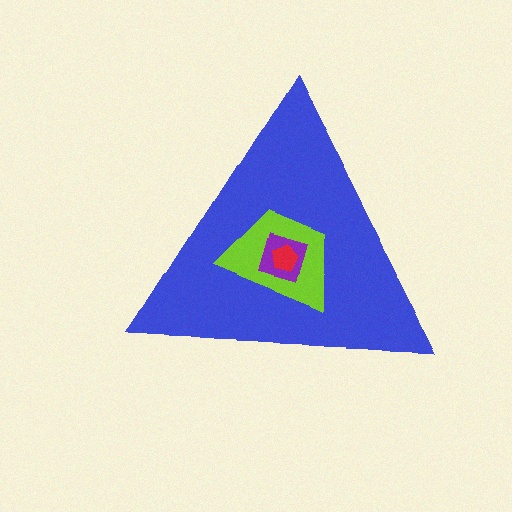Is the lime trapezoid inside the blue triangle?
Yes.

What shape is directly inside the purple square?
The red pentagon.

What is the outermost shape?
The blue triangle.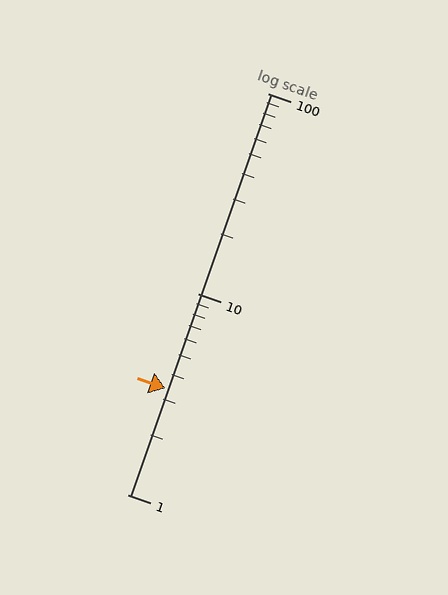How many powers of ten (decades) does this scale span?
The scale spans 2 decades, from 1 to 100.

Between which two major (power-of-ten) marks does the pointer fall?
The pointer is between 1 and 10.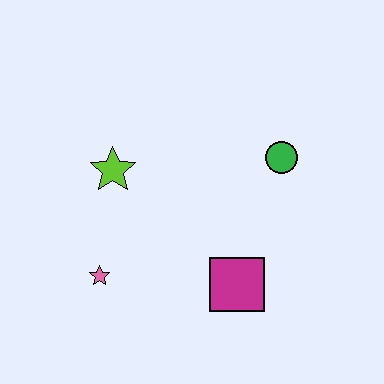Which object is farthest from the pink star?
The green circle is farthest from the pink star.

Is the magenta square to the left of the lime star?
No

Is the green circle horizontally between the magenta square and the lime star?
No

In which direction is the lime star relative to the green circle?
The lime star is to the left of the green circle.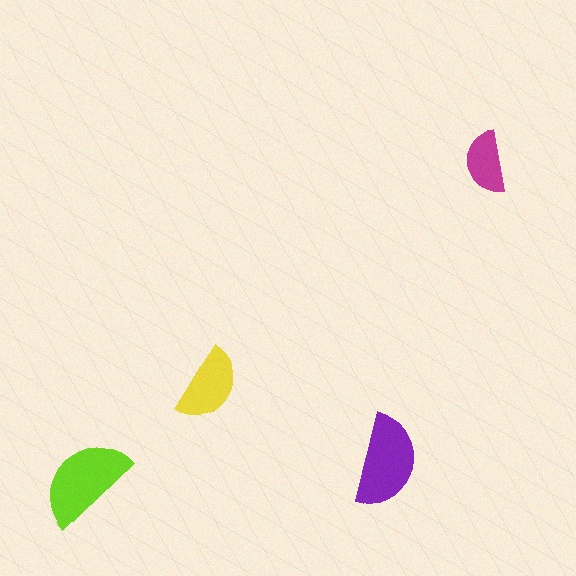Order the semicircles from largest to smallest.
the lime one, the purple one, the yellow one, the magenta one.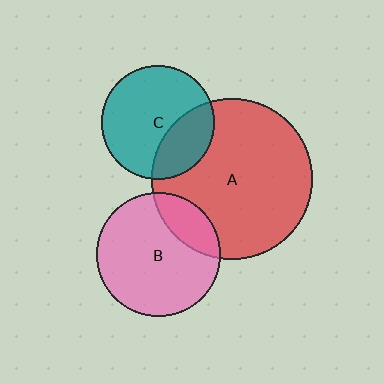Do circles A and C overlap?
Yes.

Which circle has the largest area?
Circle A (red).